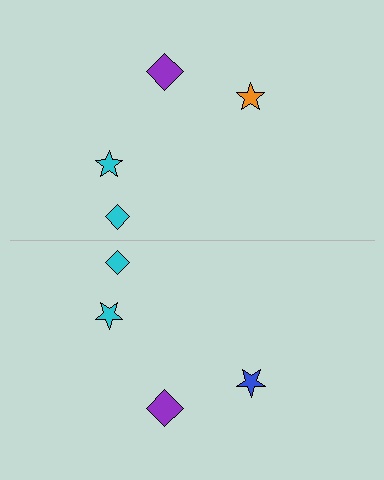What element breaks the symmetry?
The blue star on the bottom side breaks the symmetry — its mirror counterpart is orange.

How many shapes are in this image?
There are 8 shapes in this image.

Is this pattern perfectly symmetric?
No, the pattern is not perfectly symmetric. The blue star on the bottom side breaks the symmetry — its mirror counterpart is orange.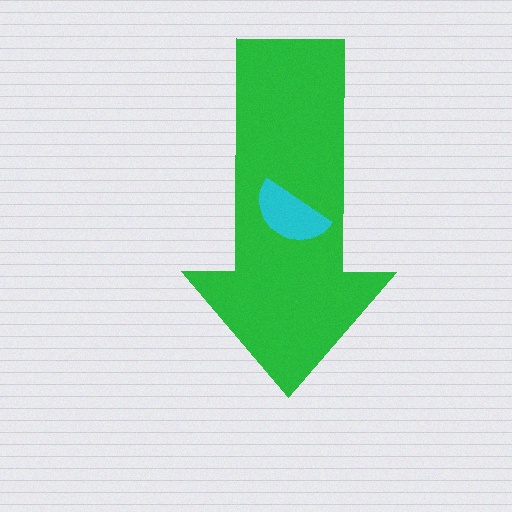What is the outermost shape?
The green arrow.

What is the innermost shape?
The cyan semicircle.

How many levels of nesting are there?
2.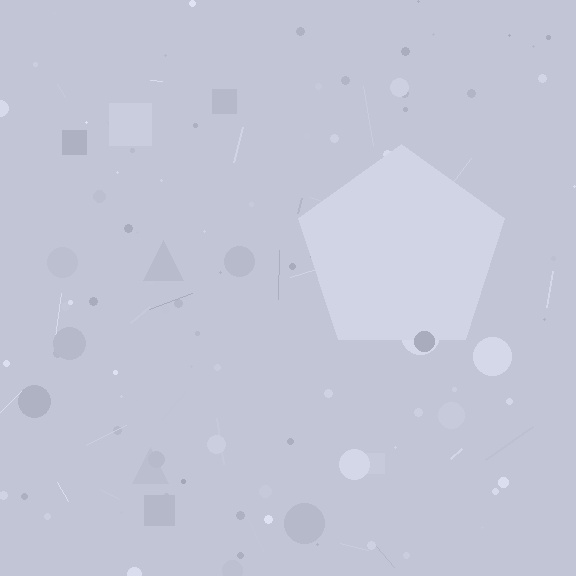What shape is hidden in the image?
A pentagon is hidden in the image.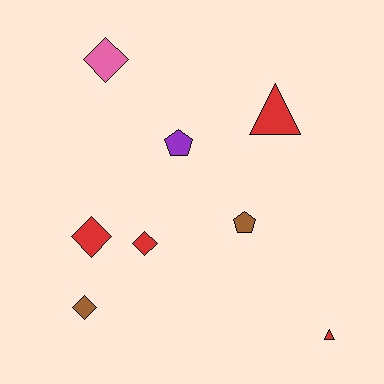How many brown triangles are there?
There are no brown triangles.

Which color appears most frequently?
Red, with 4 objects.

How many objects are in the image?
There are 8 objects.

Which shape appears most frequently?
Diamond, with 4 objects.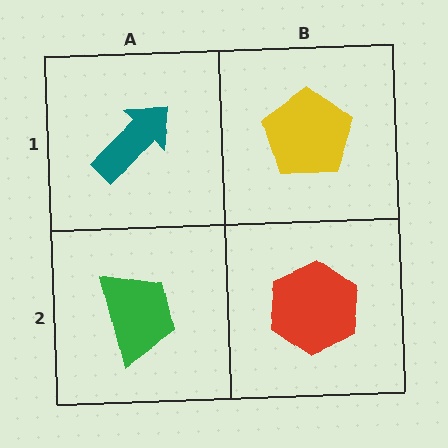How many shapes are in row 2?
2 shapes.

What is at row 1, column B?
A yellow pentagon.